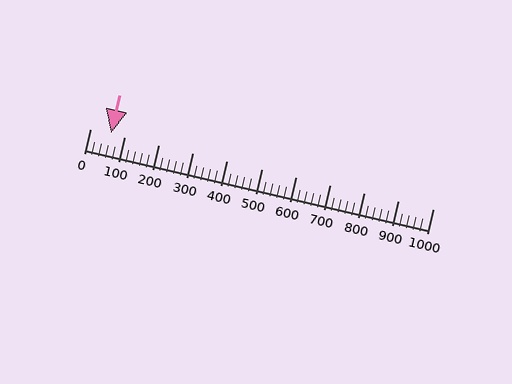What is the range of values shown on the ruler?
The ruler shows values from 0 to 1000.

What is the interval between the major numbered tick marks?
The major tick marks are spaced 100 units apart.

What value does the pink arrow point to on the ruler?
The pink arrow points to approximately 60.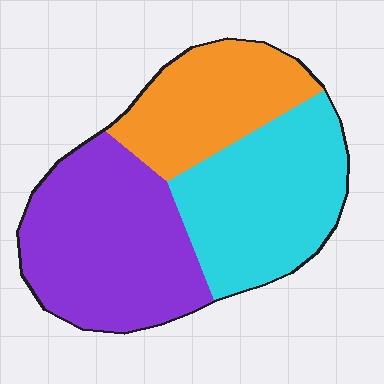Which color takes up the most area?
Purple, at roughly 40%.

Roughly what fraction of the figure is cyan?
Cyan takes up between a quarter and a half of the figure.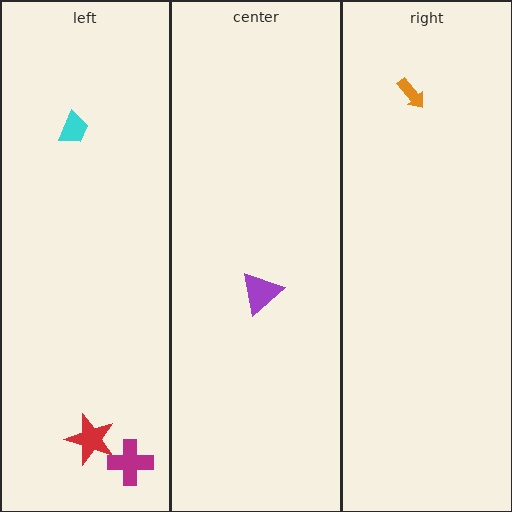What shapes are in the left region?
The magenta cross, the red star, the cyan trapezoid.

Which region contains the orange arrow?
The right region.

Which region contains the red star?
The left region.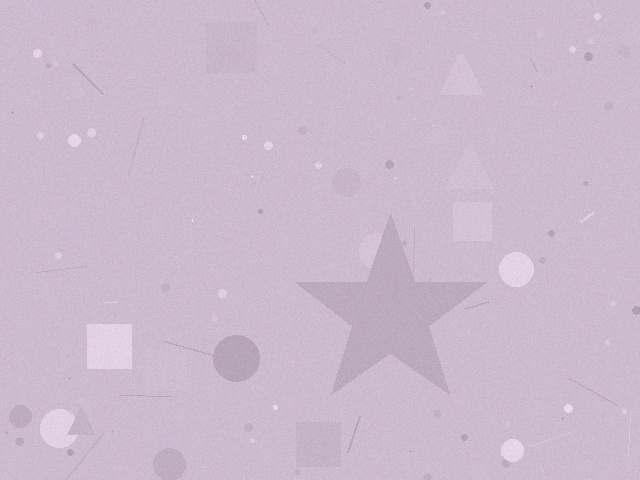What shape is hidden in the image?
A star is hidden in the image.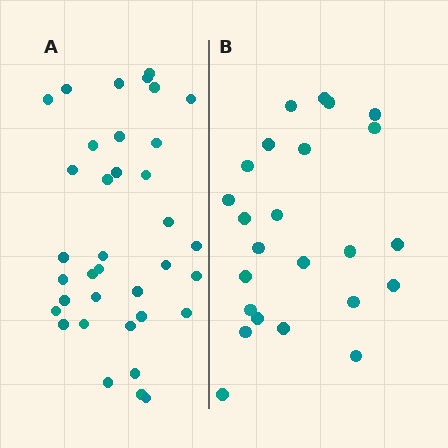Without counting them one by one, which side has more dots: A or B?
Region A (the left region) has more dots.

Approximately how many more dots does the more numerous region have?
Region A has roughly 12 or so more dots than region B.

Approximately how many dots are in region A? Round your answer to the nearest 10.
About 40 dots. (The exact count is 36, which rounds to 40.)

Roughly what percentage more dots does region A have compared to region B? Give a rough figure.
About 50% more.